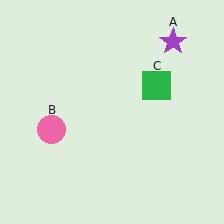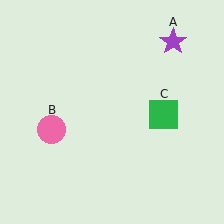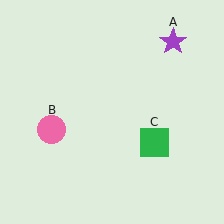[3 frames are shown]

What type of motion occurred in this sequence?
The green square (object C) rotated clockwise around the center of the scene.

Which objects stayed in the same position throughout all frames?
Purple star (object A) and pink circle (object B) remained stationary.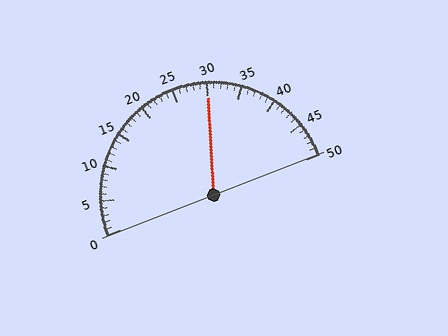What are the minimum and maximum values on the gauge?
The gauge ranges from 0 to 50.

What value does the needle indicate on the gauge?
The needle indicates approximately 30.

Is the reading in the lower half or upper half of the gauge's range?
The reading is in the upper half of the range (0 to 50).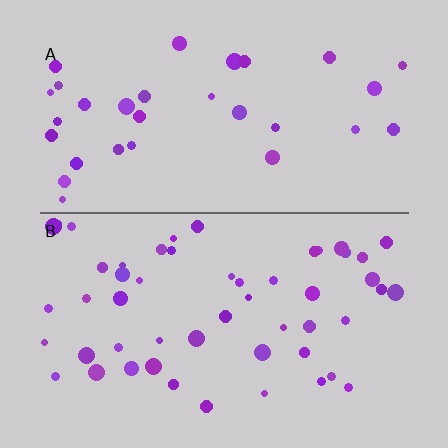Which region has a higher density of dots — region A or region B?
B (the bottom).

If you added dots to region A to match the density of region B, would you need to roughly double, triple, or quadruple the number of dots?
Approximately double.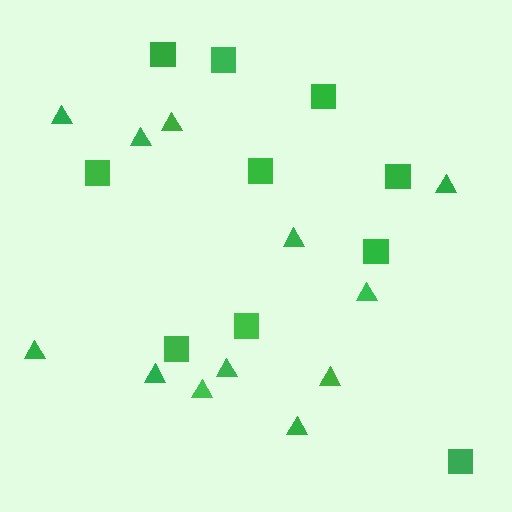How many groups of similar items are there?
There are 2 groups: one group of squares (10) and one group of triangles (12).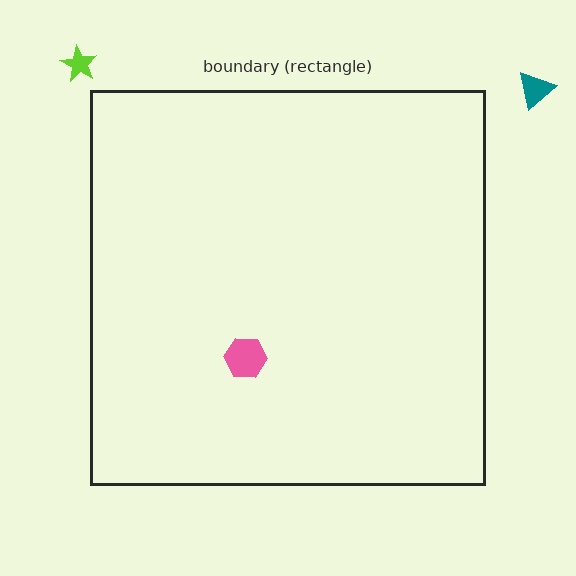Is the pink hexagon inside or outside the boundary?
Inside.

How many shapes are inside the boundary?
1 inside, 2 outside.